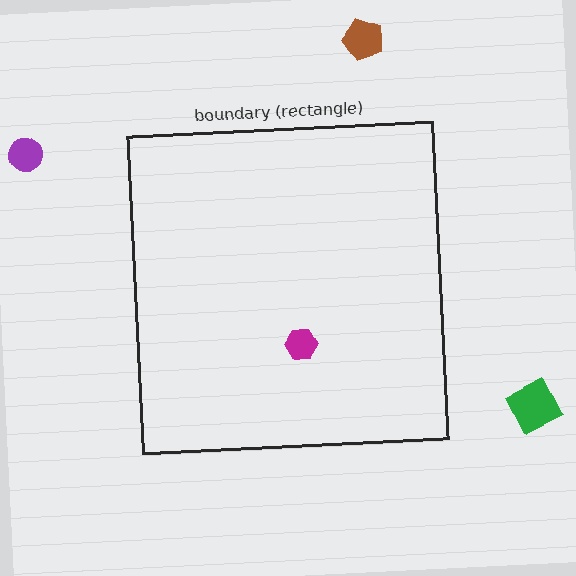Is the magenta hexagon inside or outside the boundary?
Inside.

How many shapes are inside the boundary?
1 inside, 3 outside.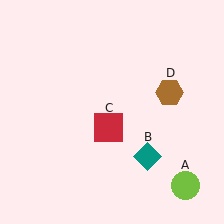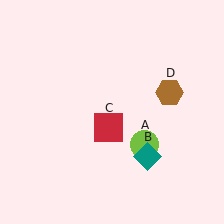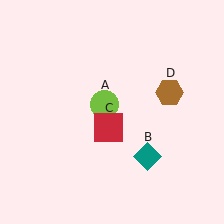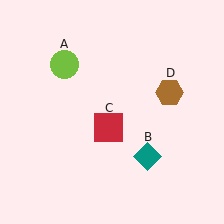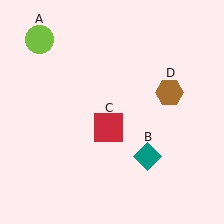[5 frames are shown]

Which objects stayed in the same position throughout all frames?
Teal diamond (object B) and red square (object C) and brown hexagon (object D) remained stationary.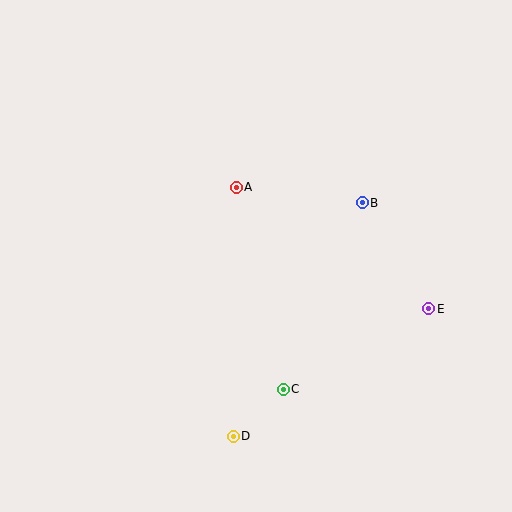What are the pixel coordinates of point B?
Point B is at (362, 203).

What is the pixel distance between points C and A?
The distance between C and A is 207 pixels.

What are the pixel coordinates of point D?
Point D is at (233, 436).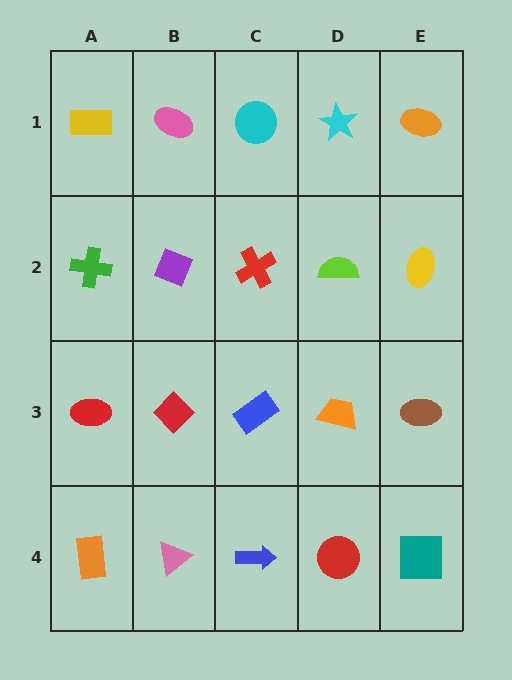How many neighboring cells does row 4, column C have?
3.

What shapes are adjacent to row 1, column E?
A yellow ellipse (row 2, column E), a cyan star (row 1, column D).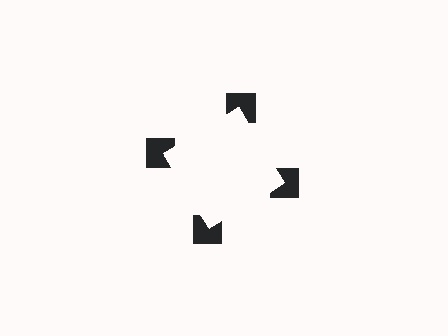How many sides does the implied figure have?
4 sides.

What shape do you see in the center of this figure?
An illusory square — its edges are inferred from the aligned wedge cuts in the notched squares, not physically drawn.